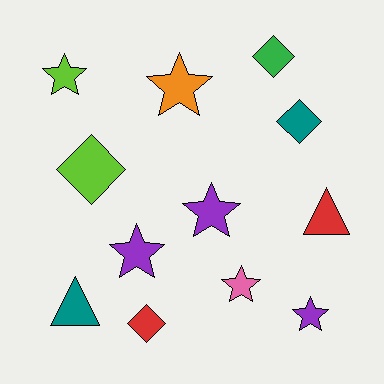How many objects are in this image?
There are 12 objects.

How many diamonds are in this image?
There are 4 diamonds.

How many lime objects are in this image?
There are 2 lime objects.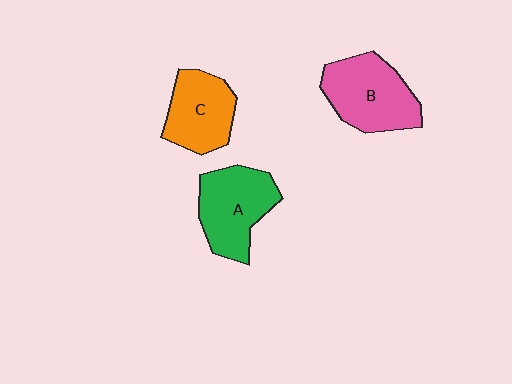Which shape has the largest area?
Shape B (pink).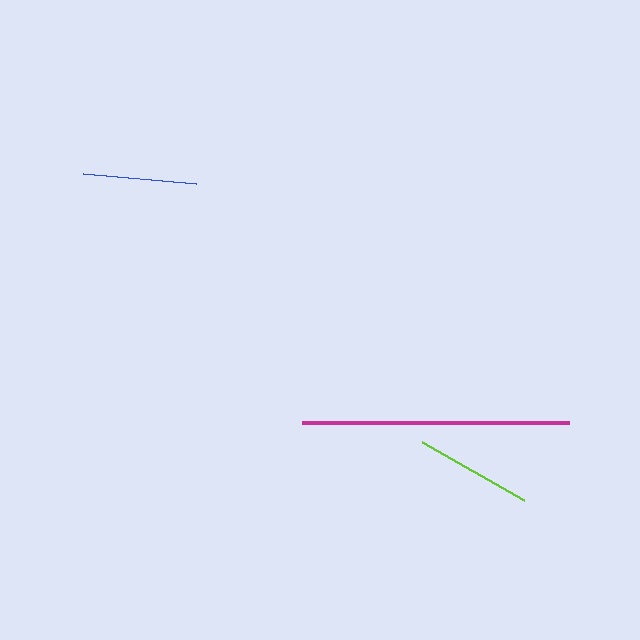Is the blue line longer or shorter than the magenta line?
The magenta line is longer than the blue line.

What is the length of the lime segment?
The lime segment is approximately 117 pixels long.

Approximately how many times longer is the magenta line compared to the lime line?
The magenta line is approximately 2.3 times the length of the lime line.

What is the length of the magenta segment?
The magenta segment is approximately 267 pixels long.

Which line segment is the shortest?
The blue line is the shortest at approximately 113 pixels.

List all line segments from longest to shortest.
From longest to shortest: magenta, lime, blue.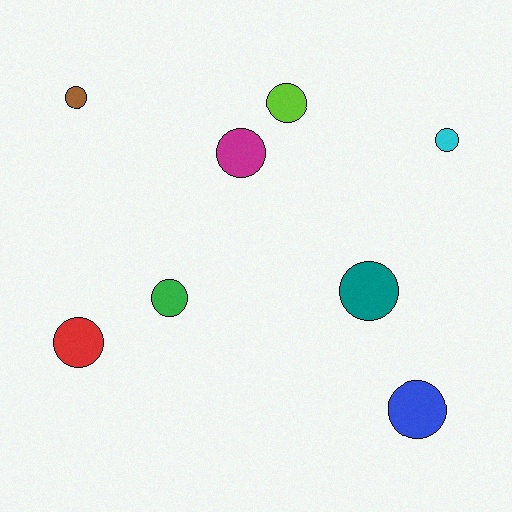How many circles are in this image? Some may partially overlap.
There are 8 circles.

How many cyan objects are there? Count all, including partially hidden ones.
There is 1 cyan object.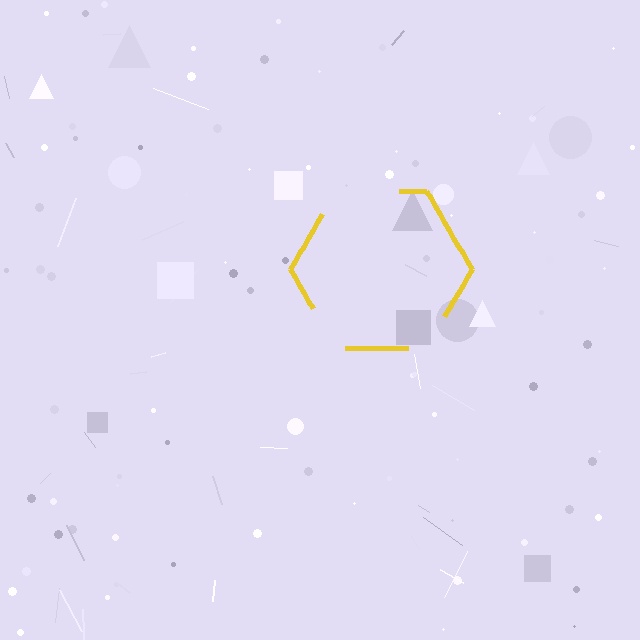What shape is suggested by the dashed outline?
The dashed outline suggests a hexagon.